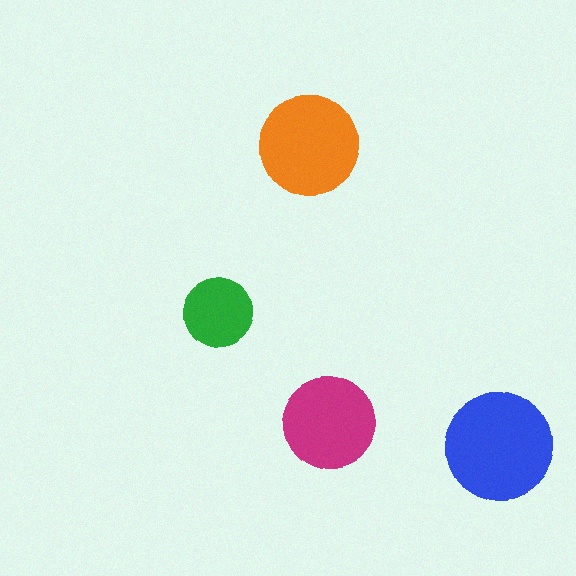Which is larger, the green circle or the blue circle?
The blue one.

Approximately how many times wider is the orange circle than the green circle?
About 1.5 times wider.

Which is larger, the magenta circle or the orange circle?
The orange one.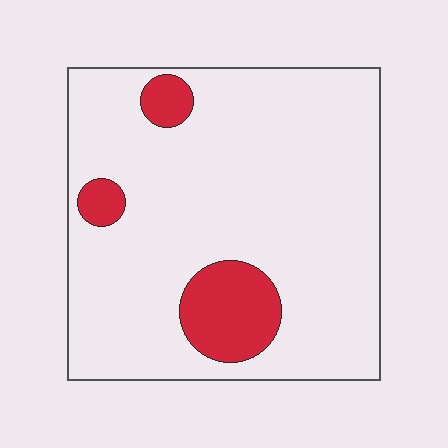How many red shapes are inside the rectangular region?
3.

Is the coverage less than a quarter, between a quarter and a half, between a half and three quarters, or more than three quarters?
Less than a quarter.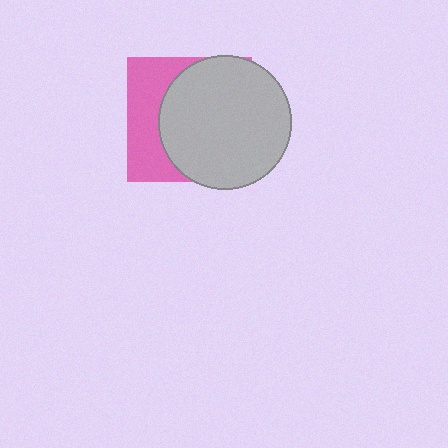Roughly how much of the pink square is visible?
A small part of it is visible (roughly 34%).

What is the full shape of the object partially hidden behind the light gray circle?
The partially hidden object is a pink square.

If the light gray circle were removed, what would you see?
You would see the complete pink square.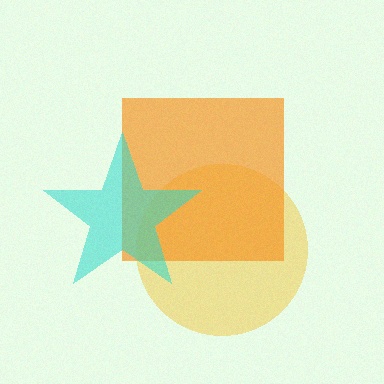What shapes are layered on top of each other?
The layered shapes are: a yellow circle, an orange square, a cyan star.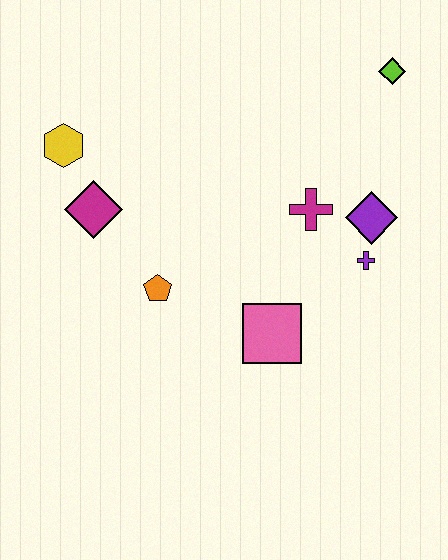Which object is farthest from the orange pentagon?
The lime diamond is farthest from the orange pentagon.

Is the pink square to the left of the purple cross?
Yes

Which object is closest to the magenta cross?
The purple diamond is closest to the magenta cross.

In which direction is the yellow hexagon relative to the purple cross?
The yellow hexagon is to the left of the purple cross.